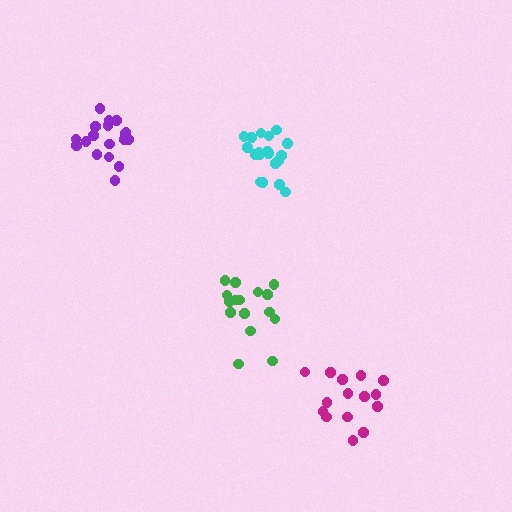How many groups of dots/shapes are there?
There are 4 groups.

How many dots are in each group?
Group 1: 15 dots, Group 2: 19 dots, Group 3: 16 dots, Group 4: 18 dots (68 total).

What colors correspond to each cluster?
The clusters are colored: magenta, cyan, green, purple.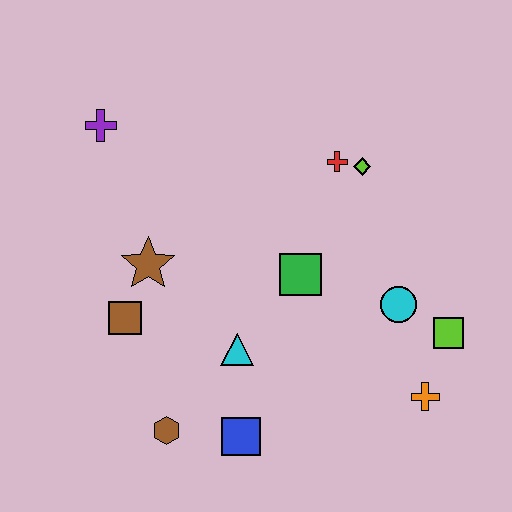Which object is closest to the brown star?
The brown square is closest to the brown star.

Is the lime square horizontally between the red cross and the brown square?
No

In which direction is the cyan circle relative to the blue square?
The cyan circle is to the right of the blue square.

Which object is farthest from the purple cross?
The orange cross is farthest from the purple cross.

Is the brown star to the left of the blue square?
Yes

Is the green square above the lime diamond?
No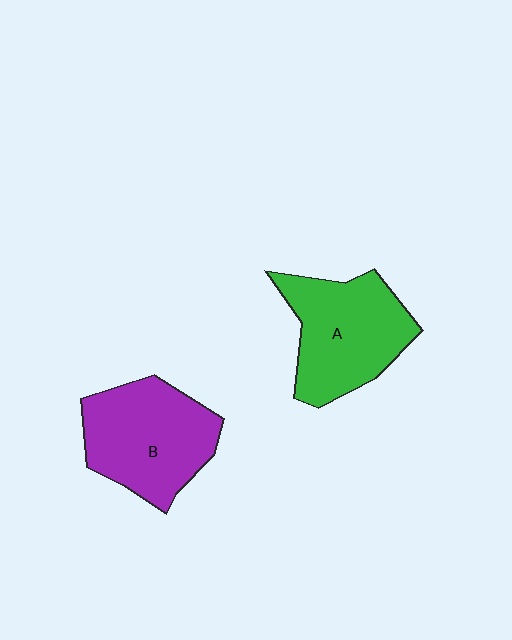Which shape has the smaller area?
Shape A (green).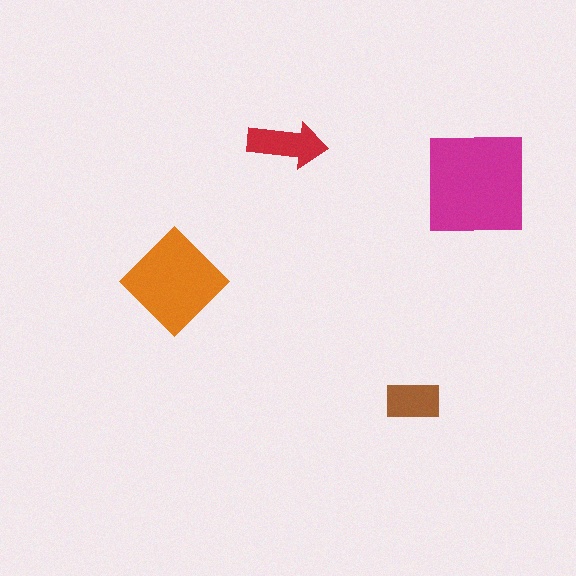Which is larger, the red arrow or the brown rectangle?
The red arrow.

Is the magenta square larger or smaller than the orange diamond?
Larger.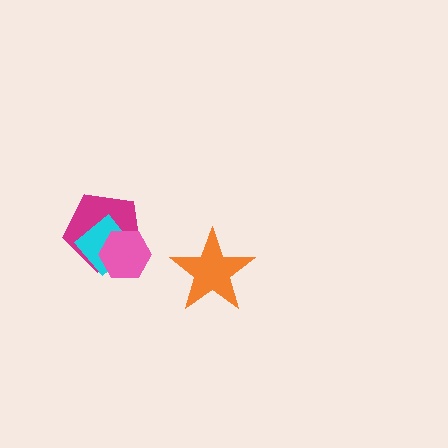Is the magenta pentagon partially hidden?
Yes, it is partially covered by another shape.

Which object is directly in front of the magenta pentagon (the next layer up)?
The cyan diamond is directly in front of the magenta pentagon.